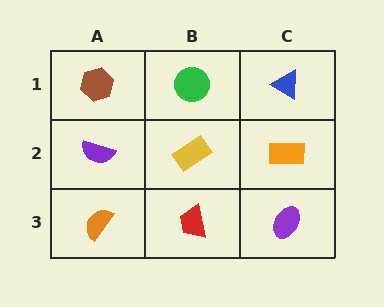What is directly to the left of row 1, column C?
A green circle.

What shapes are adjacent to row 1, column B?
A yellow rectangle (row 2, column B), a brown hexagon (row 1, column A), a blue triangle (row 1, column C).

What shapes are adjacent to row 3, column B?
A yellow rectangle (row 2, column B), an orange semicircle (row 3, column A), a purple ellipse (row 3, column C).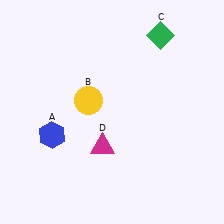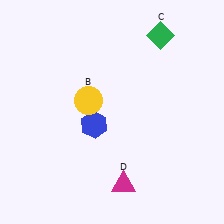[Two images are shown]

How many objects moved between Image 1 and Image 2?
2 objects moved between the two images.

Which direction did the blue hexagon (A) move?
The blue hexagon (A) moved right.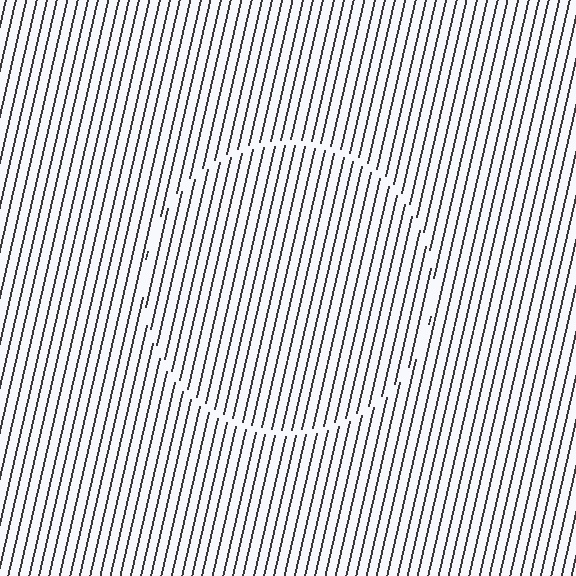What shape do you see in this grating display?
An illusory circle. The interior of the shape contains the same grating, shifted by half a period — the contour is defined by the phase discontinuity where line-ends from the inner and outer gratings abut.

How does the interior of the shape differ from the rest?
The interior of the shape contains the same grating, shifted by half a period — the contour is defined by the phase discontinuity where line-ends from the inner and outer gratings abut.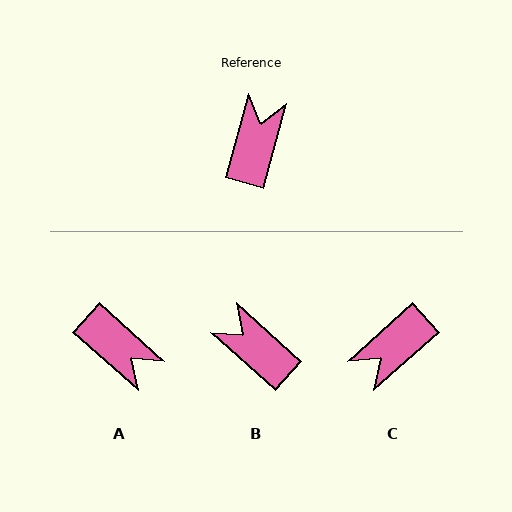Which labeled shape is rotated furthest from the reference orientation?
C, about 147 degrees away.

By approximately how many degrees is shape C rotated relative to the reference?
Approximately 147 degrees counter-clockwise.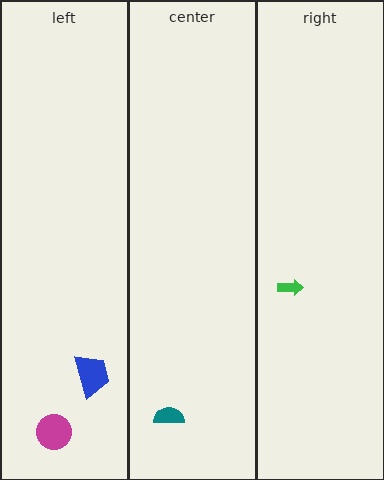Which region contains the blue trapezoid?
The left region.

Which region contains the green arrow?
The right region.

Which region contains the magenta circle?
The left region.